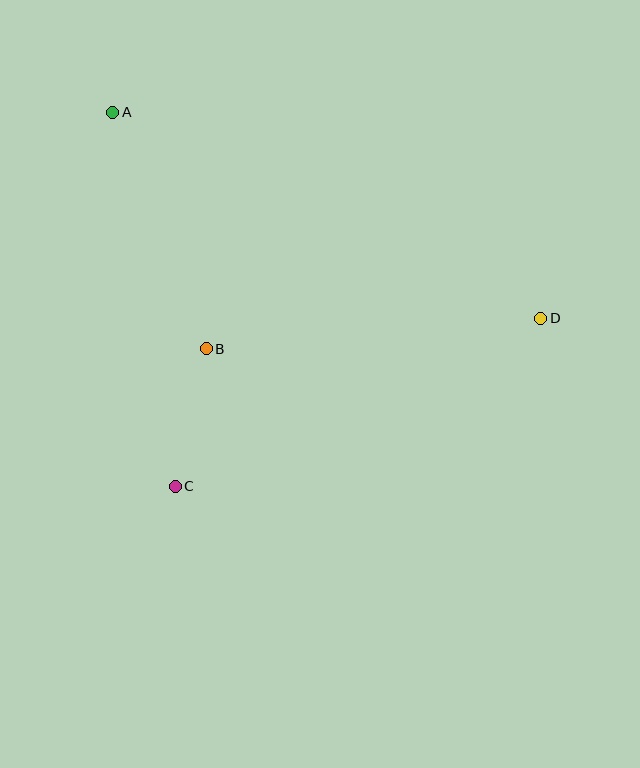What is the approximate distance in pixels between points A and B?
The distance between A and B is approximately 255 pixels.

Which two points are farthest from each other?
Points A and D are farthest from each other.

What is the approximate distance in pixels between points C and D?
The distance between C and D is approximately 402 pixels.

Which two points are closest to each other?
Points B and C are closest to each other.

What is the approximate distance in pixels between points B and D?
The distance between B and D is approximately 336 pixels.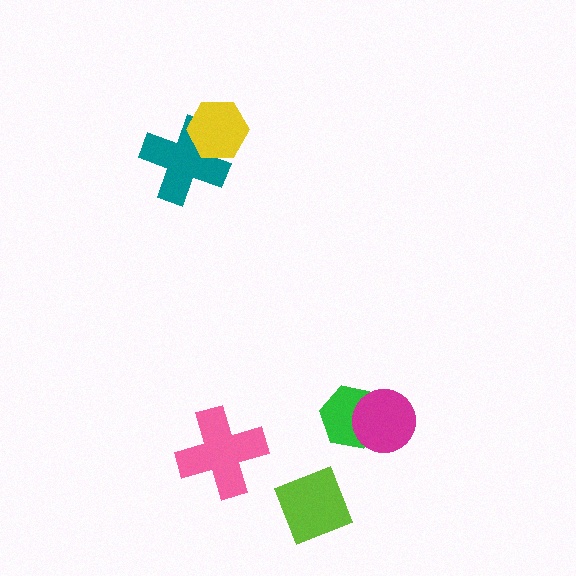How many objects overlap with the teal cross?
1 object overlaps with the teal cross.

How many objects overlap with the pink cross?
0 objects overlap with the pink cross.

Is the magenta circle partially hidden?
No, no other shape covers it.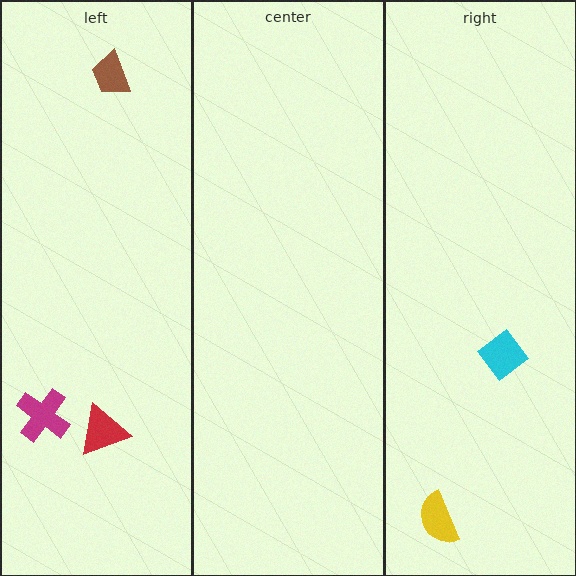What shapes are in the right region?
The cyan diamond, the yellow semicircle.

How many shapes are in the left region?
3.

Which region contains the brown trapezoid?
The left region.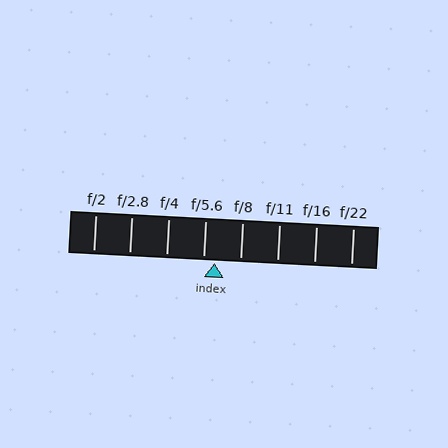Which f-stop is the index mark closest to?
The index mark is closest to f/5.6.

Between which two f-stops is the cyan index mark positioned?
The index mark is between f/5.6 and f/8.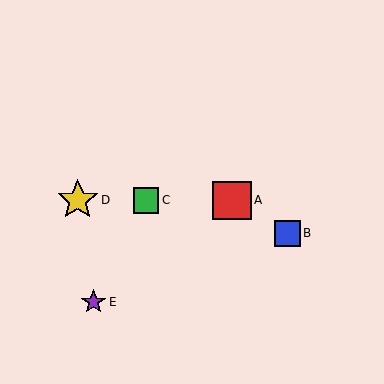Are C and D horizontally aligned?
Yes, both are at y≈200.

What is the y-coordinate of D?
Object D is at y≈200.